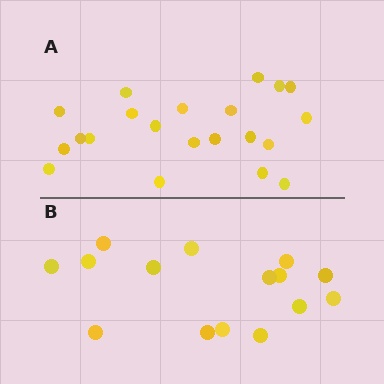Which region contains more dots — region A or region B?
Region A (the top region) has more dots.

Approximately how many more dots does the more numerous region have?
Region A has about 6 more dots than region B.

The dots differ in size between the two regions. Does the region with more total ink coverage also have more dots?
No. Region B has more total ink coverage because its dots are larger, but region A actually contains more individual dots. Total area can be misleading — the number of items is what matters here.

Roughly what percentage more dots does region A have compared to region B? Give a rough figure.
About 40% more.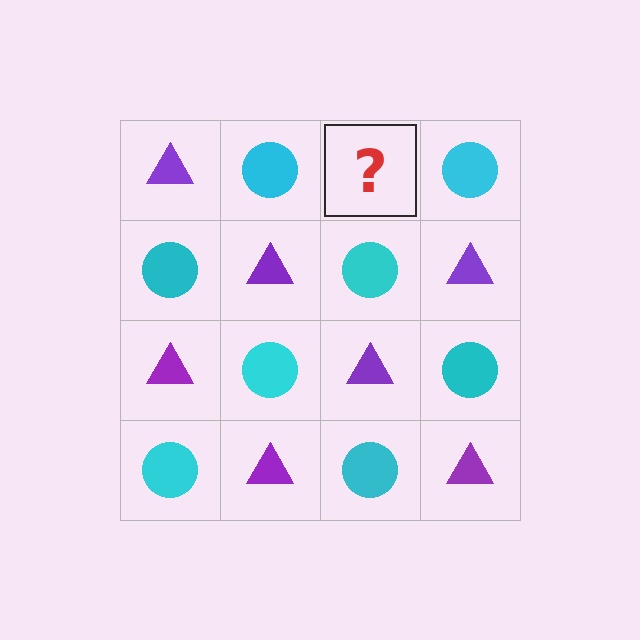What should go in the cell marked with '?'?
The missing cell should contain a purple triangle.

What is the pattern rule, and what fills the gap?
The rule is that it alternates purple triangle and cyan circle in a checkerboard pattern. The gap should be filled with a purple triangle.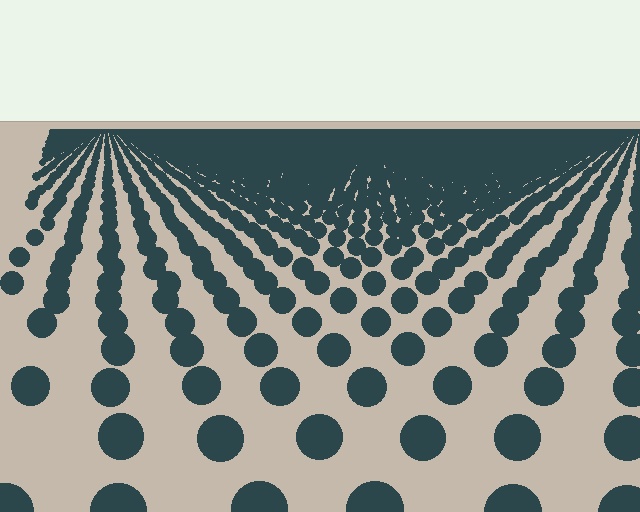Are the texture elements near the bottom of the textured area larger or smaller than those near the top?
Larger. Near the bottom, elements are closer to the viewer and appear at a bigger on-screen size.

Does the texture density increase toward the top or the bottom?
Density increases toward the top.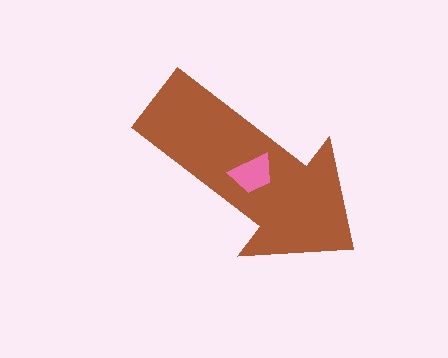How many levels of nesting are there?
2.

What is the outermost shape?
The brown arrow.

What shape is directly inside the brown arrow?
The pink trapezoid.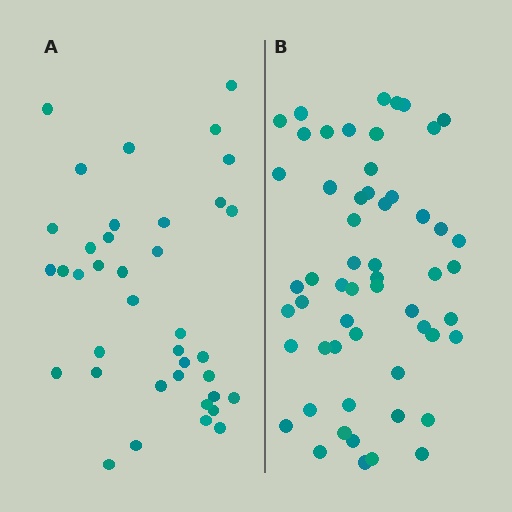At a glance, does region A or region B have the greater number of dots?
Region B (the right region) has more dots.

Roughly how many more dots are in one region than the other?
Region B has approximately 20 more dots than region A.